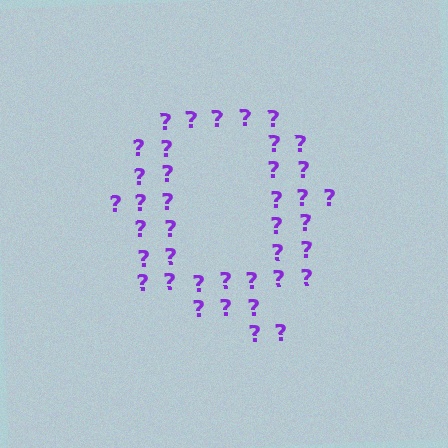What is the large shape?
The large shape is the letter Q.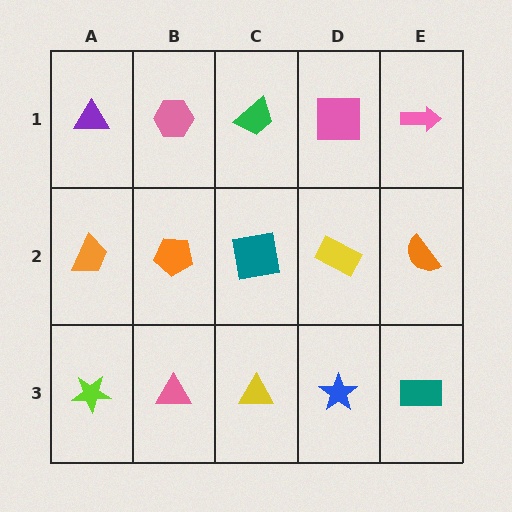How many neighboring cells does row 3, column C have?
3.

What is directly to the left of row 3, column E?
A blue star.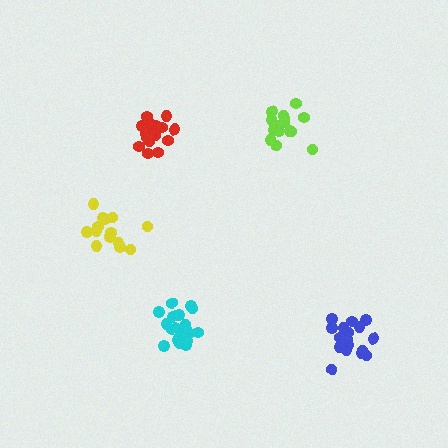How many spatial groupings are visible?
There are 5 spatial groupings.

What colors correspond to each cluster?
The clusters are colored: red, blue, cyan, yellow, lime.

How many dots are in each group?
Group 1: 20 dots, Group 2: 18 dots, Group 3: 20 dots, Group 4: 15 dots, Group 5: 16 dots (89 total).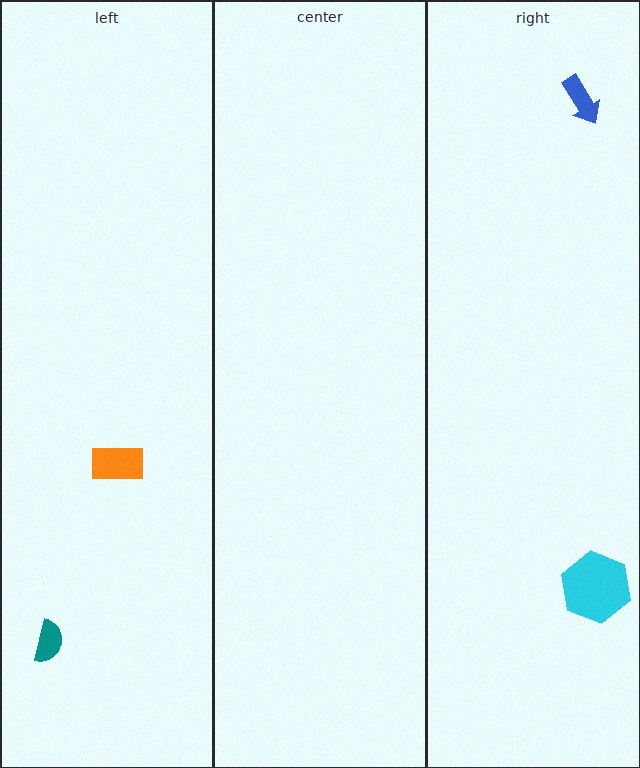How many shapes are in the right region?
2.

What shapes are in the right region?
The blue arrow, the cyan hexagon.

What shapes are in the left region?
The orange rectangle, the teal semicircle.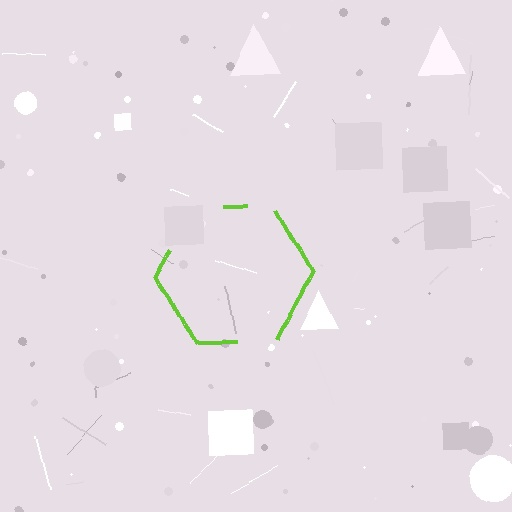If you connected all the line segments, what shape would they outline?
They would outline a hexagon.